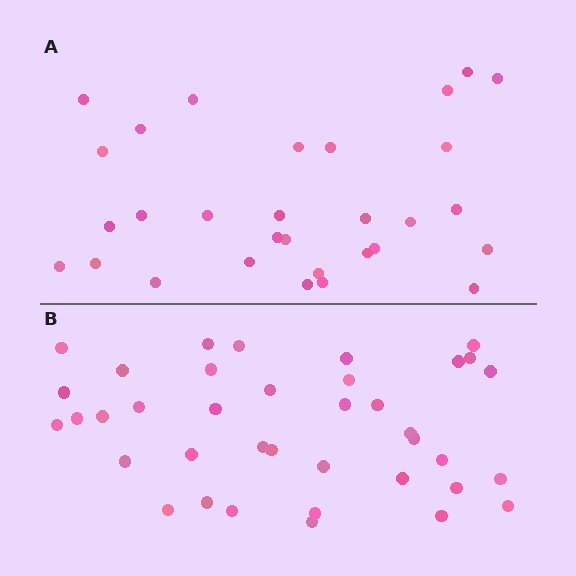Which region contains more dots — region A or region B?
Region B (the bottom region) has more dots.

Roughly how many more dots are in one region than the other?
Region B has roughly 8 or so more dots than region A.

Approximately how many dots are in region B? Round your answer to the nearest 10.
About 40 dots. (The exact count is 38, which rounds to 40.)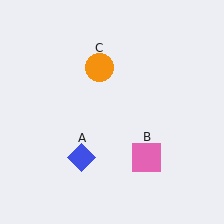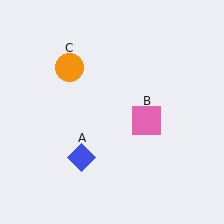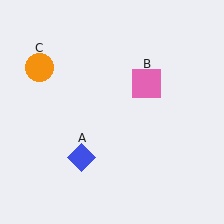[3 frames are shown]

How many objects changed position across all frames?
2 objects changed position: pink square (object B), orange circle (object C).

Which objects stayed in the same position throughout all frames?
Blue diamond (object A) remained stationary.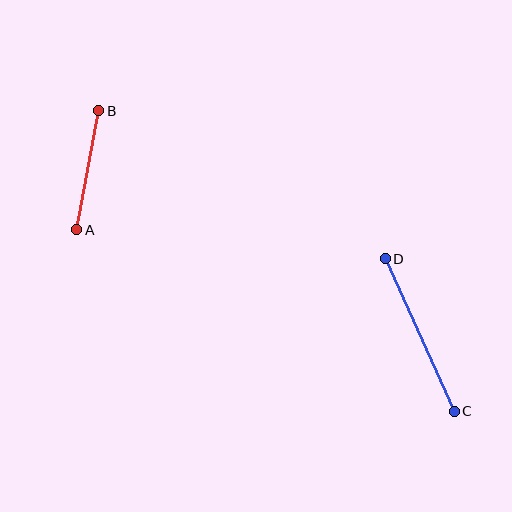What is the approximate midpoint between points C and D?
The midpoint is at approximately (420, 335) pixels.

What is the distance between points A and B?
The distance is approximately 121 pixels.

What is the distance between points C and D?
The distance is approximately 167 pixels.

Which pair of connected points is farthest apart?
Points C and D are farthest apart.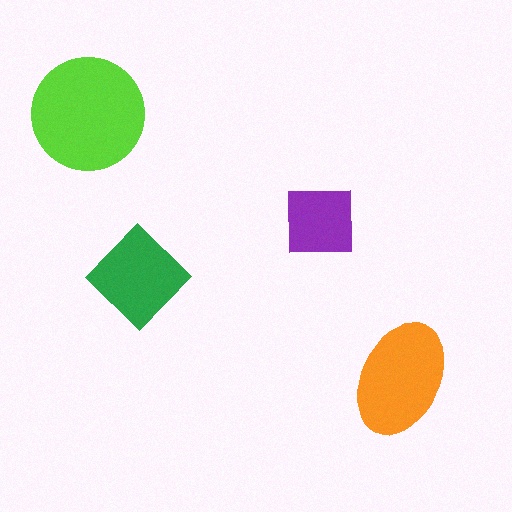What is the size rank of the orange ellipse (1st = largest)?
2nd.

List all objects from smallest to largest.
The purple square, the green diamond, the orange ellipse, the lime circle.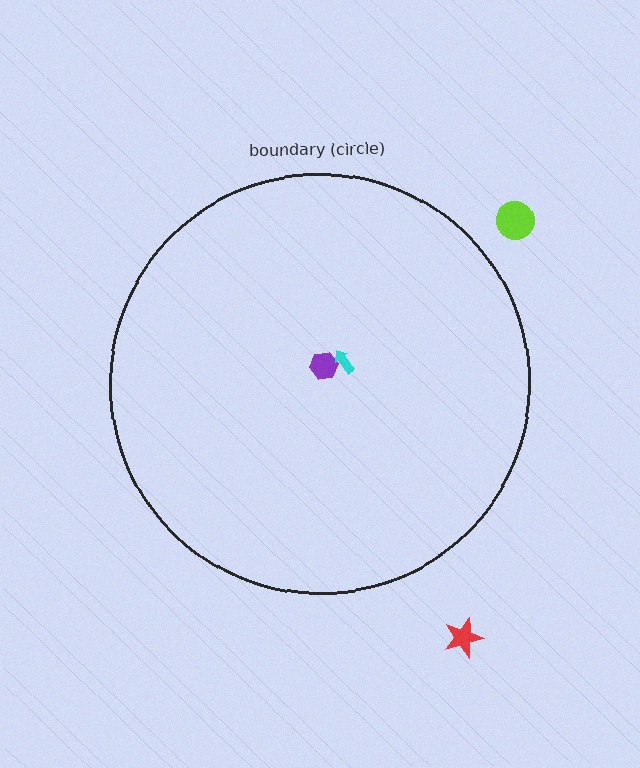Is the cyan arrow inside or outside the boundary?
Inside.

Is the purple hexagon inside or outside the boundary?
Inside.